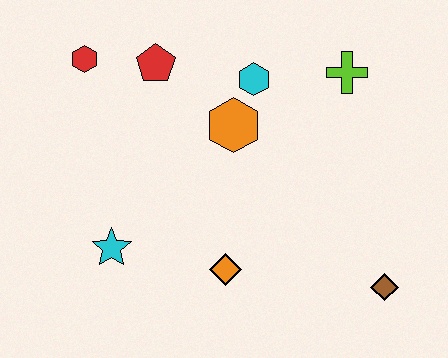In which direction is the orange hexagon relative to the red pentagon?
The orange hexagon is to the right of the red pentagon.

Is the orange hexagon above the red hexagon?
No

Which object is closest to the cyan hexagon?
The orange hexagon is closest to the cyan hexagon.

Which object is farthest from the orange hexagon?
The brown diamond is farthest from the orange hexagon.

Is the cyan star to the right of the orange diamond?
No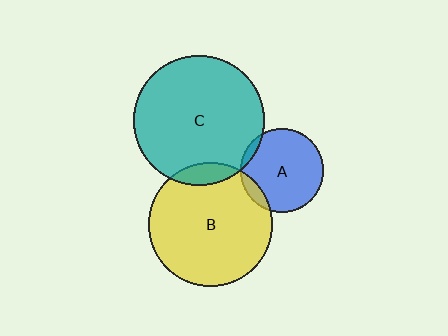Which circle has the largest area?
Circle C (teal).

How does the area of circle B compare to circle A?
Approximately 2.2 times.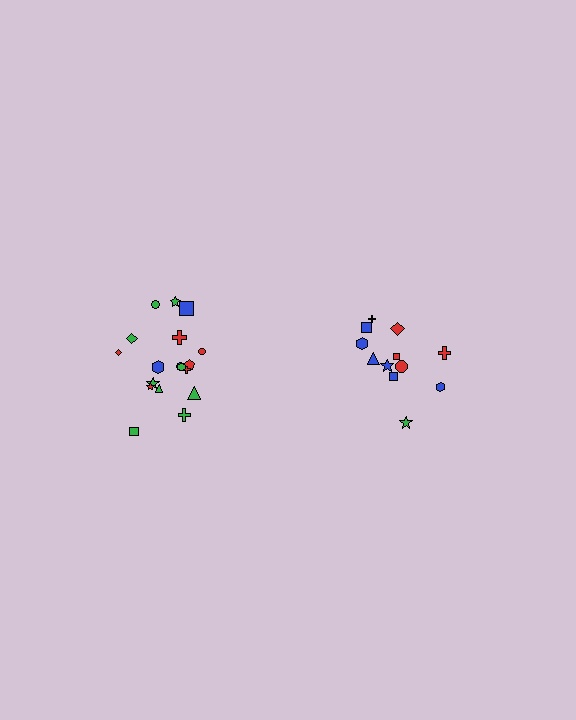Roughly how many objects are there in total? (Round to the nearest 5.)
Roughly 30 objects in total.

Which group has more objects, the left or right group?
The left group.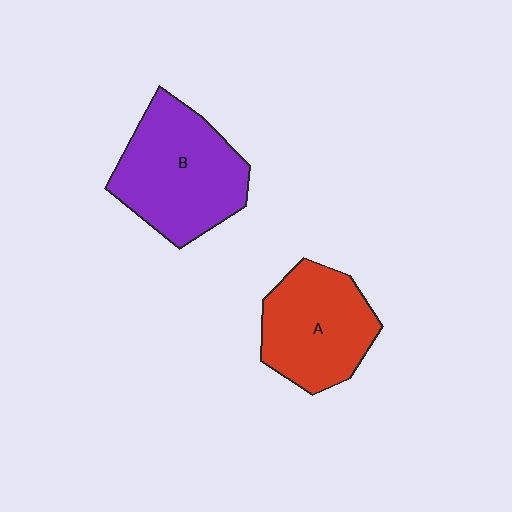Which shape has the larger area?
Shape B (purple).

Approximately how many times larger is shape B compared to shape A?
Approximately 1.2 times.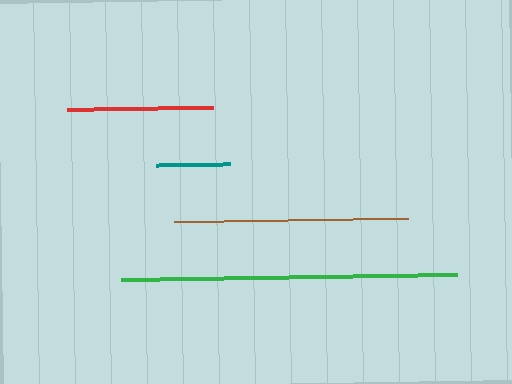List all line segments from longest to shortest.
From longest to shortest: green, brown, red, teal.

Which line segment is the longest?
The green line is the longest at approximately 336 pixels.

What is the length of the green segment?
The green segment is approximately 336 pixels long.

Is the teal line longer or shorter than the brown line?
The brown line is longer than the teal line.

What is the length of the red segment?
The red segment is approximately 146 pixels long.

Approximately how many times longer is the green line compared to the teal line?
The green line is approximately 4.5 times the length of the teal line.